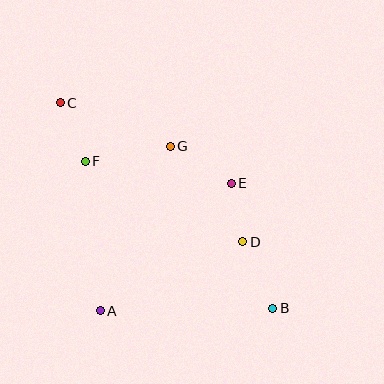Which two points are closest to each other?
Points D and E are closest to each other.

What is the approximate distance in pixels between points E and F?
The distance between E and F is approximately 148 pixels.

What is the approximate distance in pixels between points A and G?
The distance between A and G is approximately 179 pixels.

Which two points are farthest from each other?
Points B and C are farthest from each other.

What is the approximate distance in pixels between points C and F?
The distance between C and F is approximately 64 pixels.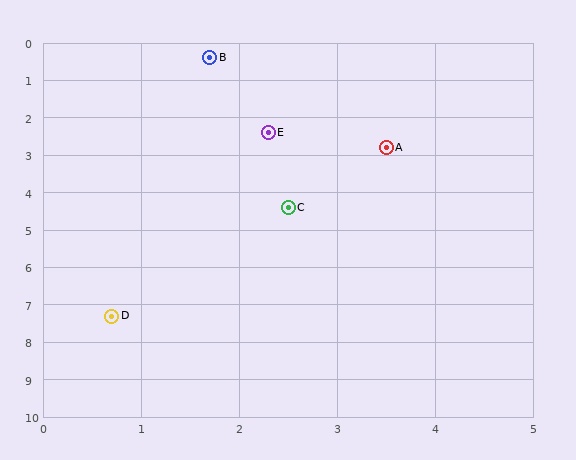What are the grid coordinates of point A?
Point A is at approximately (3.5, 2.8).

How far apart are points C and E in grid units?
Points C and E are about 2.0 grid units apart.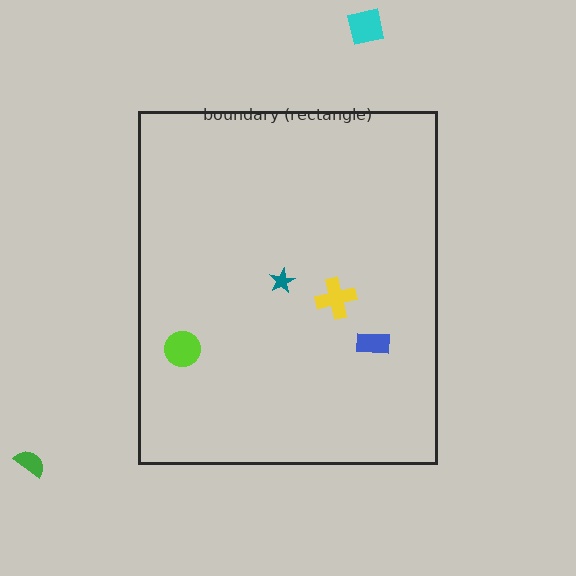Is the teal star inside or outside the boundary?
Inside.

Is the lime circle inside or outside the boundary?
Inside.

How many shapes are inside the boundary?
4 inside, 2 outside.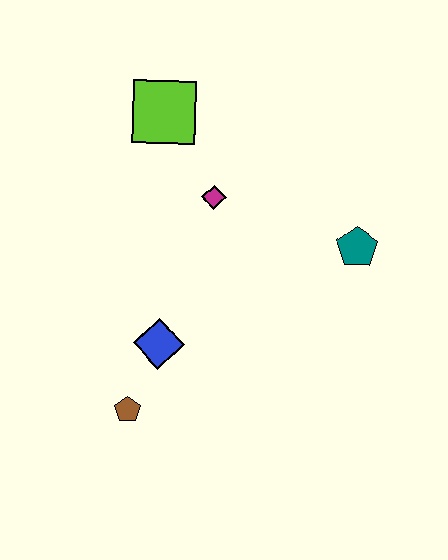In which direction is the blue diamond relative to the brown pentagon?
The blue diamond is above the brown pentagon.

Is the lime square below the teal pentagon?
No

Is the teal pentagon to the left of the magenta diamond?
No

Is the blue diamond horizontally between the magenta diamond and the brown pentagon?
Yes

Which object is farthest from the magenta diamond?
The brown pentagon is farthest from the magenta diamond.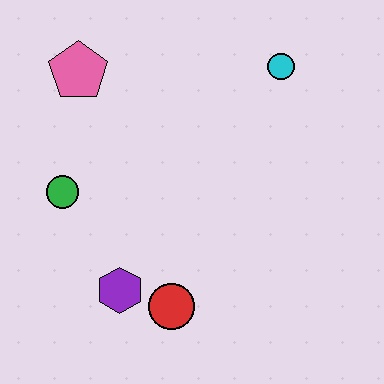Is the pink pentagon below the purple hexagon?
No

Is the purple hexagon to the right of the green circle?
Yes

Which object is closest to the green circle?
The purple hexagon is closest to the green circle.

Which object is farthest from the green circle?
The cyan circle is farthest from the green circle.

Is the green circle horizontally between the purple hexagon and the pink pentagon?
No